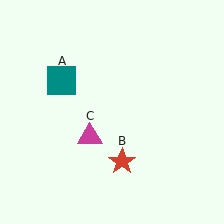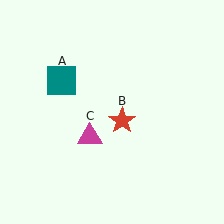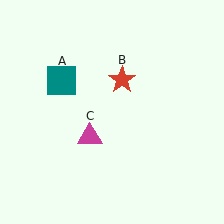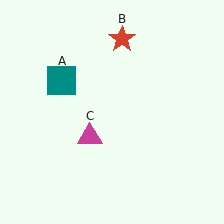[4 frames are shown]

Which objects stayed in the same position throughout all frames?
Teal square (object A) and magenta triangle (object C) remained stationary.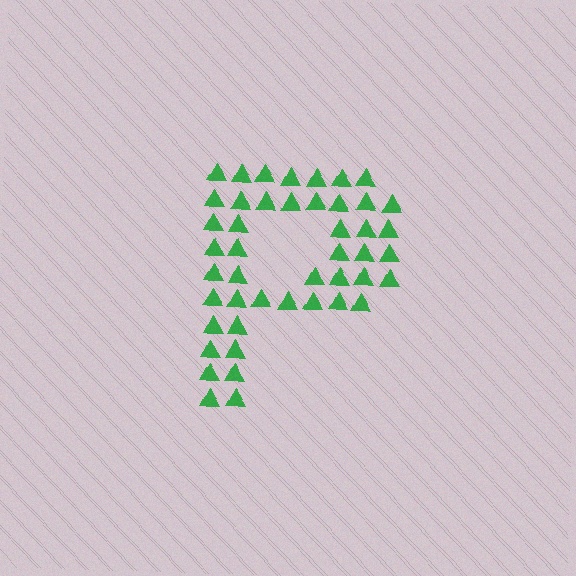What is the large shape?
The large shape is the letter P.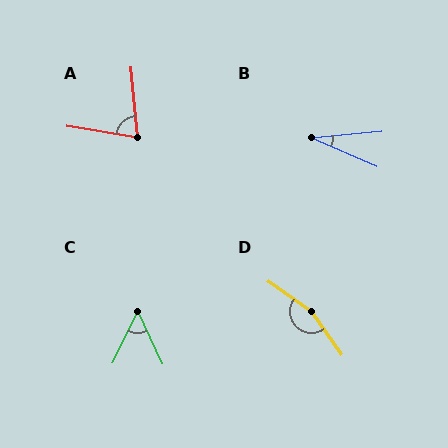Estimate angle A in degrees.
Approximately 76 degrees.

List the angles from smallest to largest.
B (29°), C (51°), A (76°), D (160°).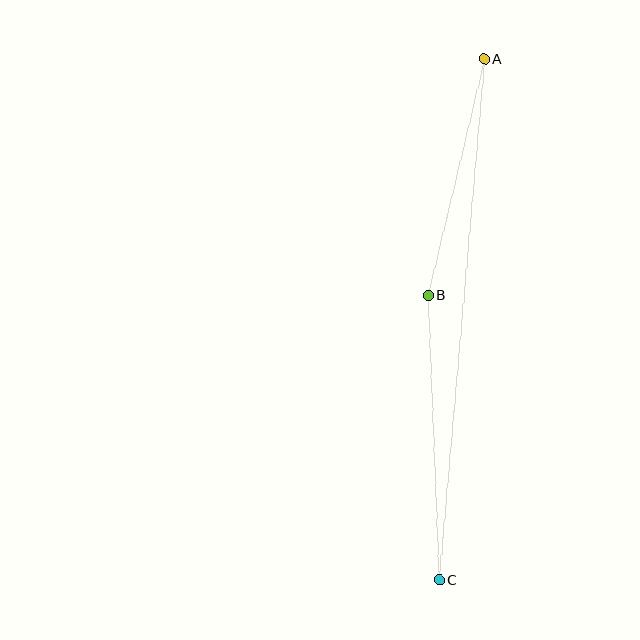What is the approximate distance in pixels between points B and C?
The distance between B and C is approximately 285 pixels.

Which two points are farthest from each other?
Points A and C are farthest from each other.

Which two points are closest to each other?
Points A and B are closest to each other.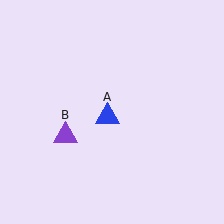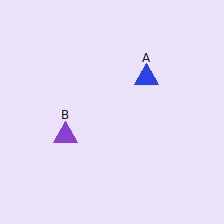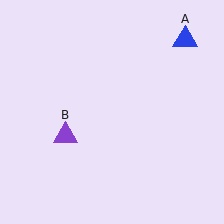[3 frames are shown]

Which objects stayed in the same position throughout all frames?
Purple triangle (object B) remained stationary.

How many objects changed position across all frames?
1 object changed position: blue triangle (object A).